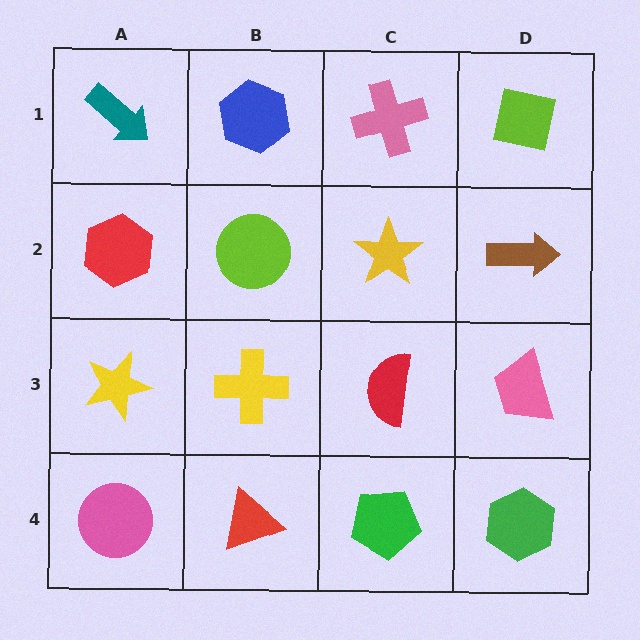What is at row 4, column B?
A red triangle.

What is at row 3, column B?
A yellow cross.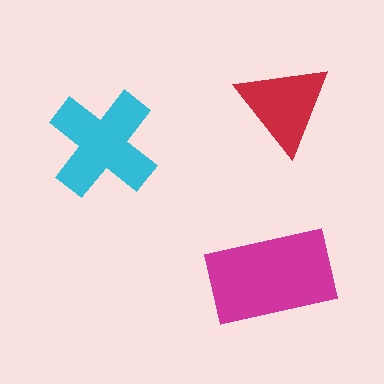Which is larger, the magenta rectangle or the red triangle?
The magenta rectangle.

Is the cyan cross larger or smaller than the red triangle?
Larger.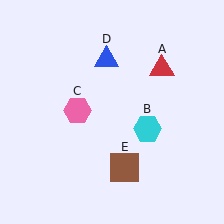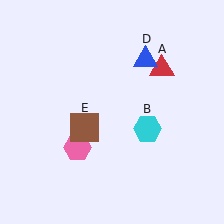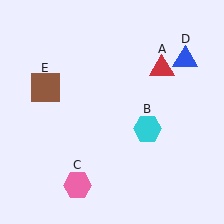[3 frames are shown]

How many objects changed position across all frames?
3 objects changed position: pink hexagon (object C), blue triangle (object D), brown square (object E).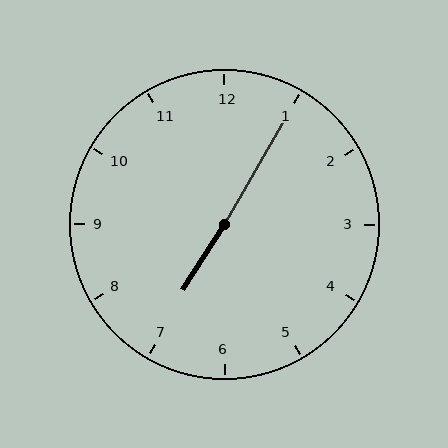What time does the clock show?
7:05.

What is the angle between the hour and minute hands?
Approximately 178 degrees.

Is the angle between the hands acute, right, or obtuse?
It is obtuse.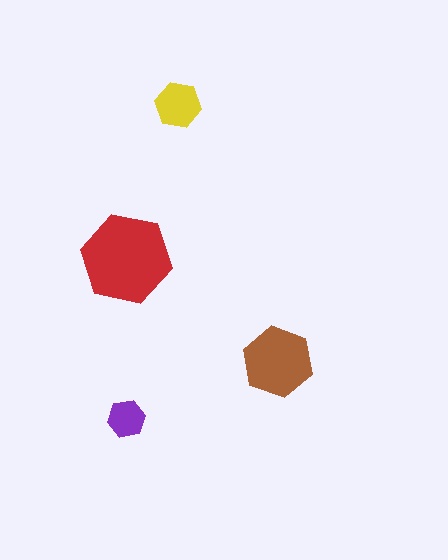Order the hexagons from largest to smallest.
the red one, the brown one, the yellow one, the purple one.